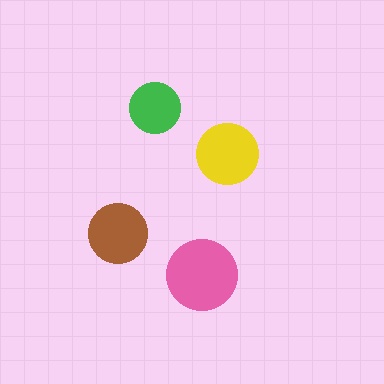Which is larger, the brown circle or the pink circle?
The pink one.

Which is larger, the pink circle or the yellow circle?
The pink one.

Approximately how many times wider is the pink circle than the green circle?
About 1.5 times wider.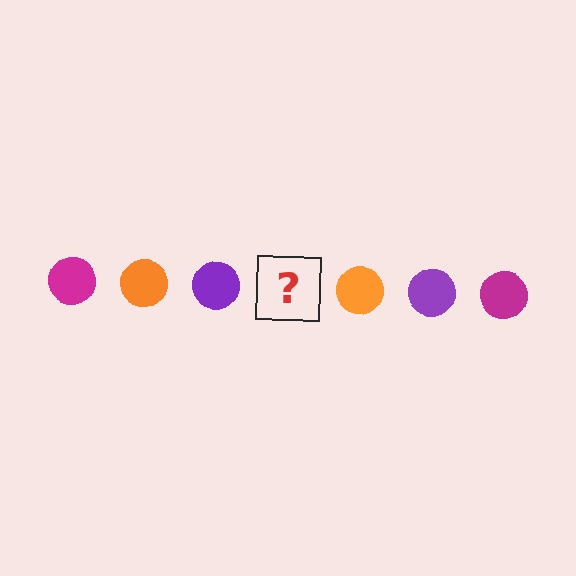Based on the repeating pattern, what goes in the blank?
The blank should be a magenta circle.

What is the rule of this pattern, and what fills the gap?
The rule is that the pattern cycles through magenta, orange, purple circles. The gap should be filled with a magenta circle.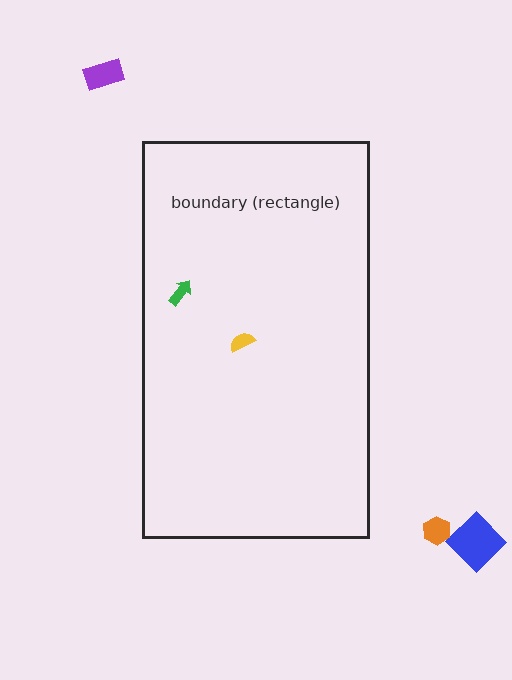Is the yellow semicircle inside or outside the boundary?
Inside.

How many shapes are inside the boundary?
2 inside, 3 outside.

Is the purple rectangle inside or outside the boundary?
Outside.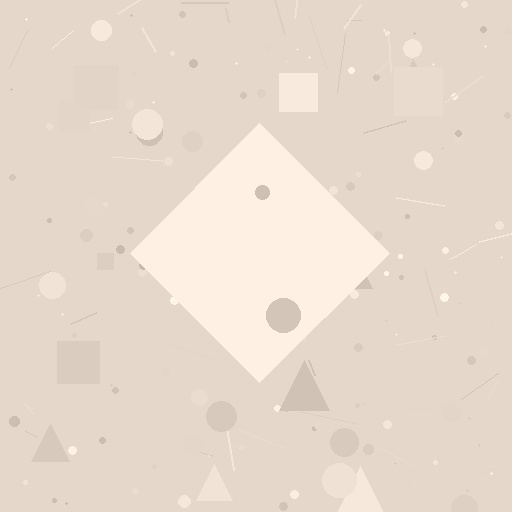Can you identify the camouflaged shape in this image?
The camouflaged shape is a diamond.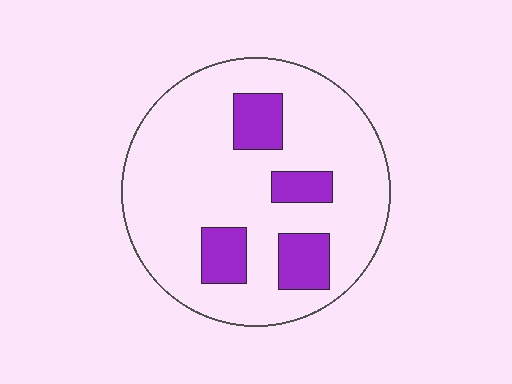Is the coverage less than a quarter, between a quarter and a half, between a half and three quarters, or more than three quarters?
Less than a quarter.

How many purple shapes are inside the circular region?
4.